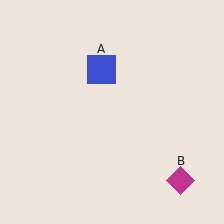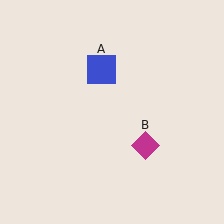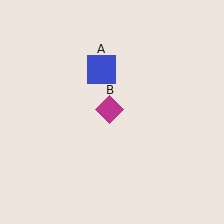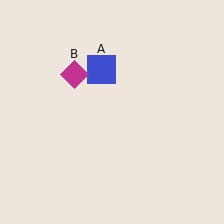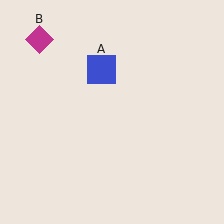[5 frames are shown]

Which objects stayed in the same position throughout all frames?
Blue square (object A) remained stationary.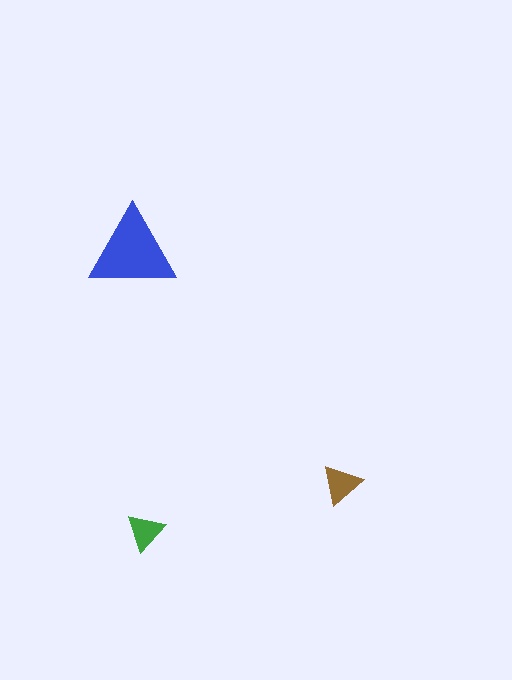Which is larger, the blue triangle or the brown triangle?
The blue one.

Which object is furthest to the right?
The brown triangle is rightmost.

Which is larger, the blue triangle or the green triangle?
The blue one.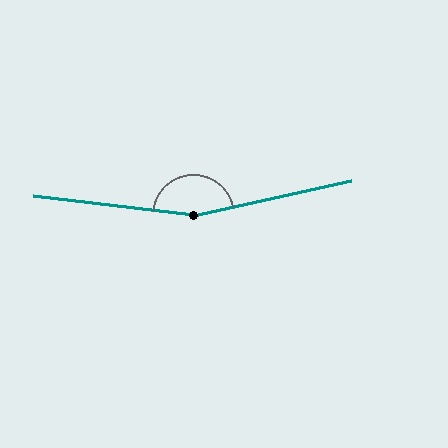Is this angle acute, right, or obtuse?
It is obtuse.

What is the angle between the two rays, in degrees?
Approximately 161 degrees.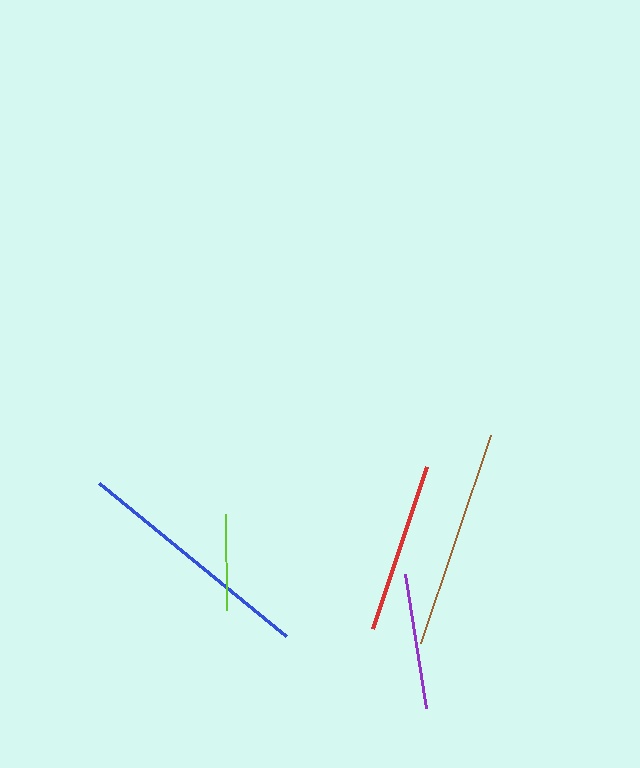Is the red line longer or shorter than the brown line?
The brown line is longer than the red line.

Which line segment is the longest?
The blue line is the longest at approximately 241 pixels.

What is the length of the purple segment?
The purple segment is approximately 136 pixels long.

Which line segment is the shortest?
The lime line is the shortest at approximately 96 pixels.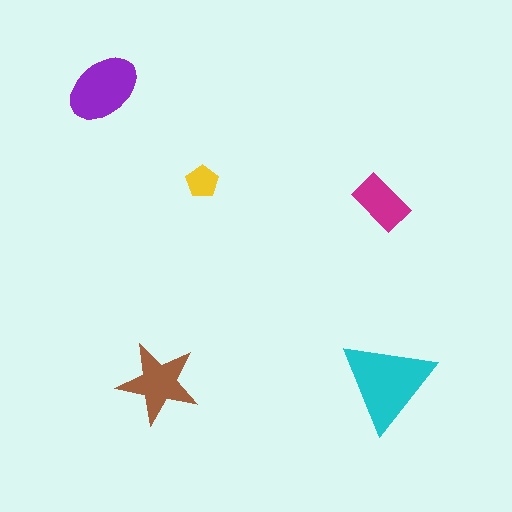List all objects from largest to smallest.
The cyan triangle, the purple ellipse, the brown star, the magenta rectangle, the yellow pentagon.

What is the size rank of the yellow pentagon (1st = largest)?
5th.